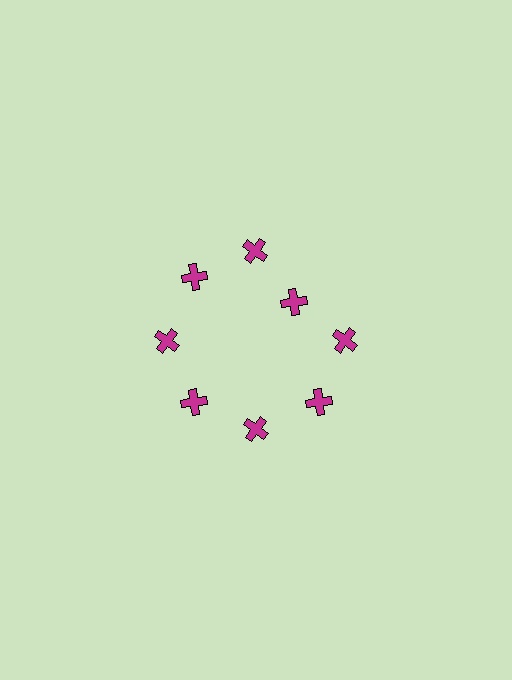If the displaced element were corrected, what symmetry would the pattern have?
It would have 8-fold rotational symmetry — the pattern would map onto itself every 45 degrees.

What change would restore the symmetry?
The symmetry would be restored by moving it outward, back onto the ring so that all 8 crosses sit at equal angles and equal distance from the center.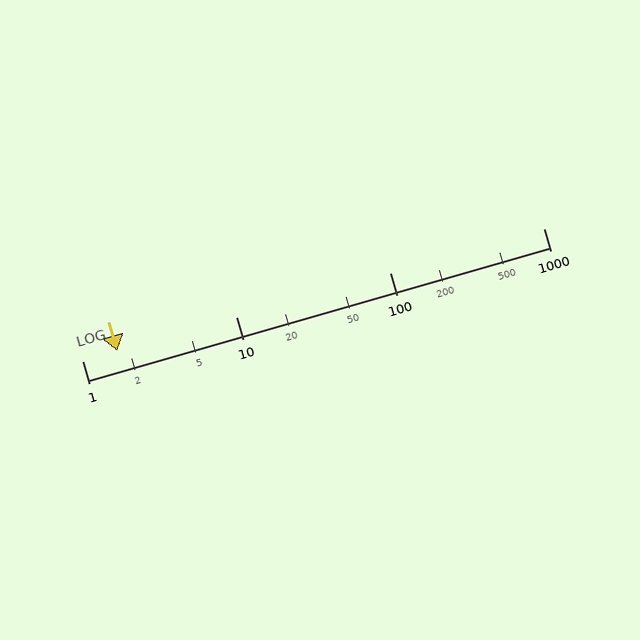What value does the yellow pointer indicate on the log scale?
The pointer indicates approximately 1.7.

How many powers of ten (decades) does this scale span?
The scale spans 3 decades, from 1 to 1000.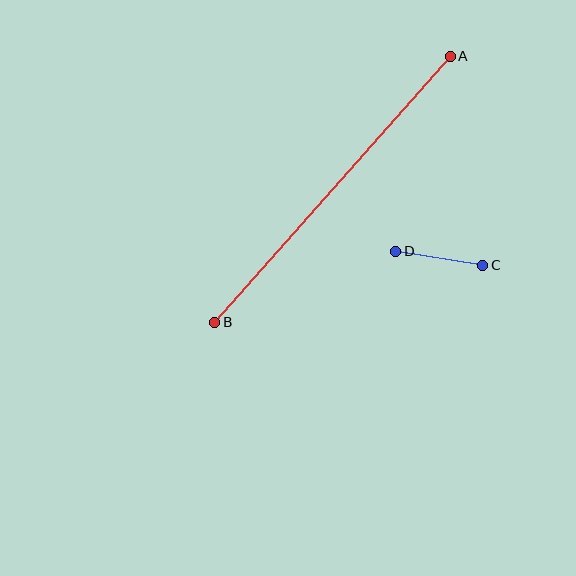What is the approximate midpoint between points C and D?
The midpoint is at approximately (439, 258) pixels.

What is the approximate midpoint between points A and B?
The midpoint is at approximately (333, 189) pixels.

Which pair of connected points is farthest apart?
Points A and B are farthest apart.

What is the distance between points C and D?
The distance is approximately 88 pixels.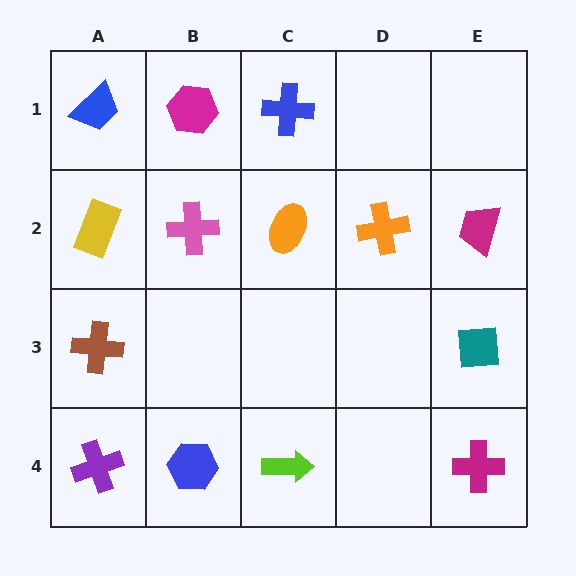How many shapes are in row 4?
4 shapes.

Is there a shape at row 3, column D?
No, that cell is empty.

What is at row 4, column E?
A magenta cross.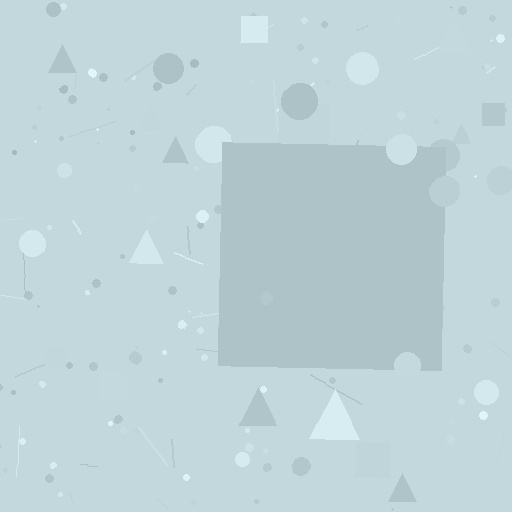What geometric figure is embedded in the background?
A square is embedded in the background.